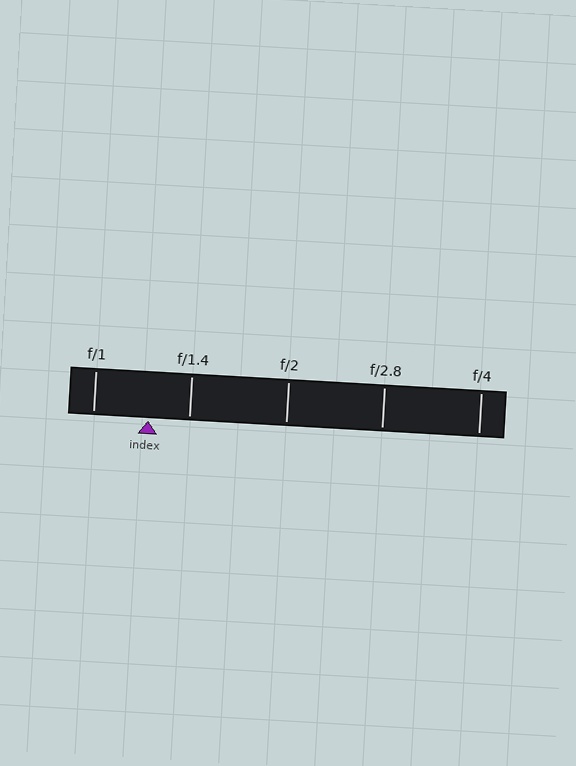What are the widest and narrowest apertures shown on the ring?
The widest aperture shown is f/1 and the narrowest is f/4.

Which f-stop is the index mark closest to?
The index mark is closest to f/1.4.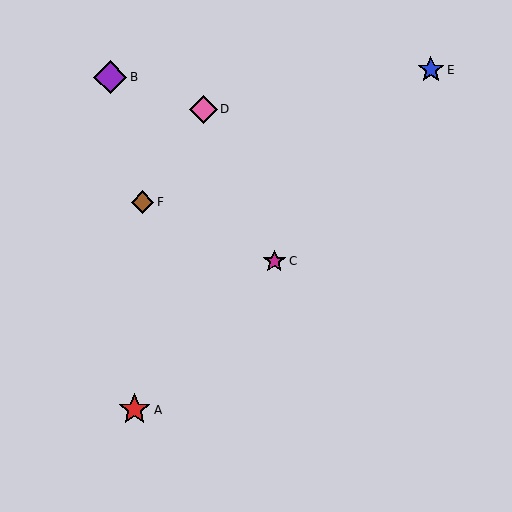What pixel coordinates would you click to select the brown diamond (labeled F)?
Click at (143, 202) to select the brown diamond F.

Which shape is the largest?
The purple diamond (labeled B) is the largest.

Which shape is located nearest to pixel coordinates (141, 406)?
The red star (labeled A) at (135, 410) is nearest to that location.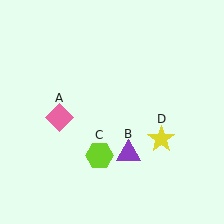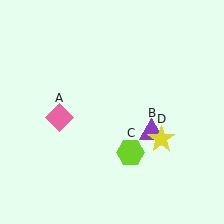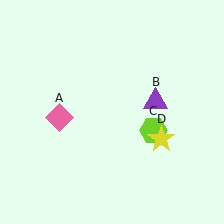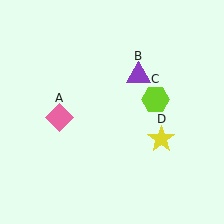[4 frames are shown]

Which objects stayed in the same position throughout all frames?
Pink diamond (object A) and yellow star (object D) remained stationary.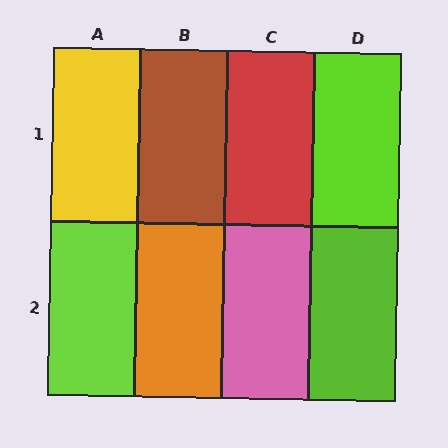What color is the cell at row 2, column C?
Pink.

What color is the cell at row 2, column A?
Lime.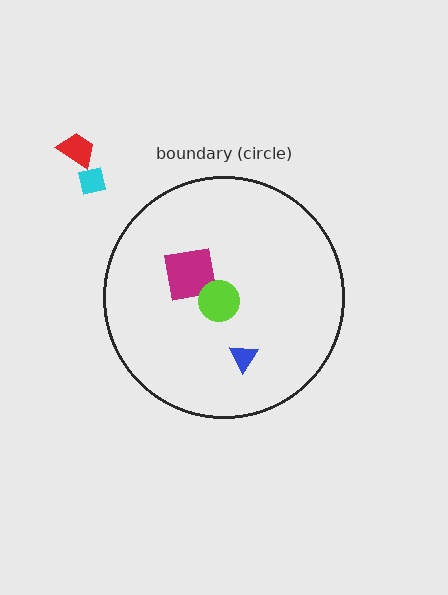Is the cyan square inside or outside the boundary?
Outside.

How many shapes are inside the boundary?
3 inside, 2 outside.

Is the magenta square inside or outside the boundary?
Inside.